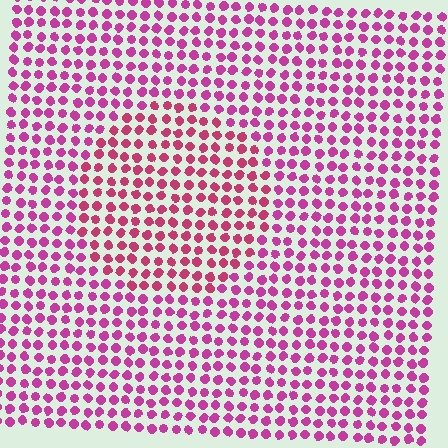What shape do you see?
I see a circle.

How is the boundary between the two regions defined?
The boundary is defined purely by a slight shift in hue (about 22 degrees). Spacing, size, and orientation are identical on both sides.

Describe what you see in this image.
The image is filled with small magenta elements in a uniform arrangement. A circle-shaped region is visible where the elements are tinted to a slightly different hue, forming a subtle color boundary.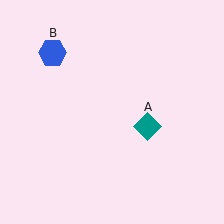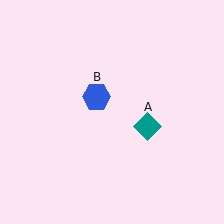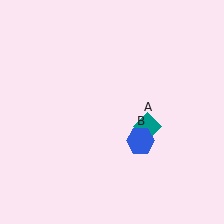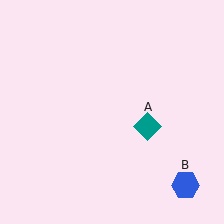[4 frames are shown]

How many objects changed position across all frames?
1 object changed position: blue hexagon (object B).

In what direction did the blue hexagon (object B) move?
The blue hexagon (object B) moved down and to the right.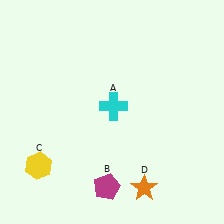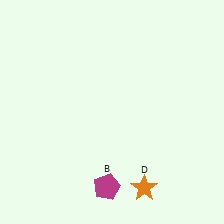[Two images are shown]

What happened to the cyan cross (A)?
The cyan cross (A) was removed in Image 2. It was in the top-right area of Image 1.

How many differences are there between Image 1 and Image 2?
There are 2 differences between the two images.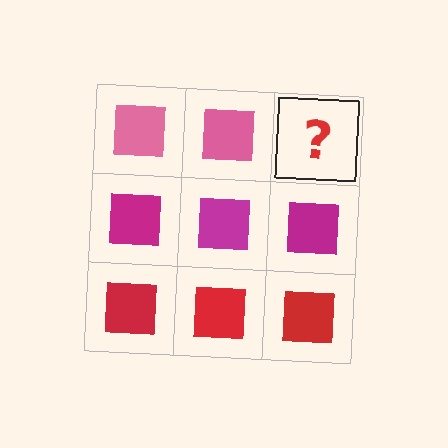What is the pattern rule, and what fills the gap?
The rule is that each row has a consistent color. The gap should be filled with a pink square.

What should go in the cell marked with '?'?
The missing cell should contain a pink square.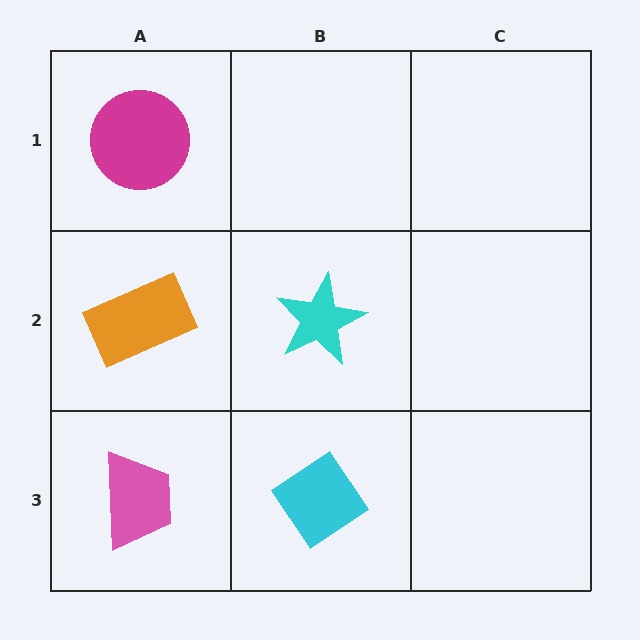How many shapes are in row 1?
1 shape.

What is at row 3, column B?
A cyan diamond.